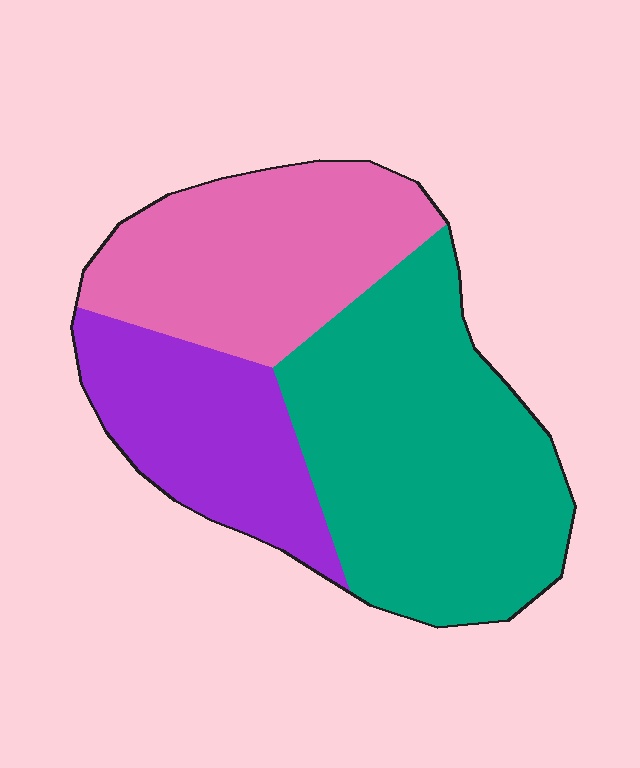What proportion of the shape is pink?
Pink takes up between a quarter and a half of the shape.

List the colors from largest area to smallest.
From largest to smallest: teal, pink, purple.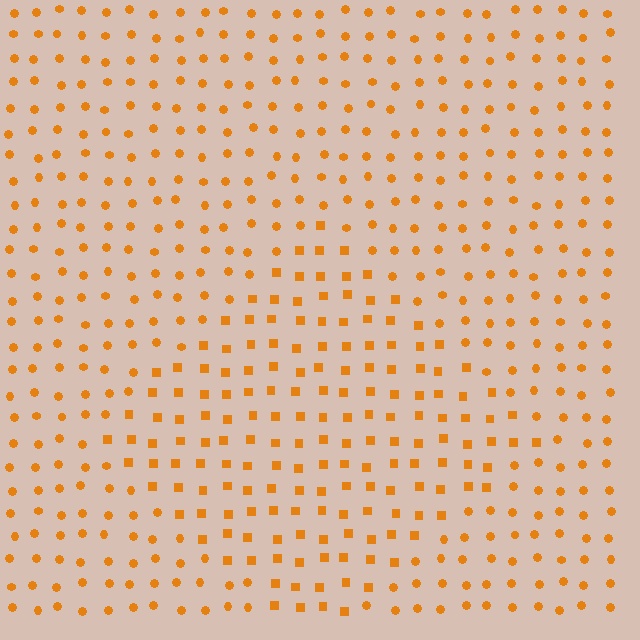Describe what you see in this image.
The image is filled with small orange elements arranged in a uniform grid. A diamond-shaped region contains squares, while the surrounding area contains circles. The boundary is defined purely by the change in element shape.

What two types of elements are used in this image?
The image uses squares inside the diamond region and circles outside it.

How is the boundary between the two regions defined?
The boundary is defined by a change in element shape: squares inside vs. circles outside. All elements share the same color and spacing.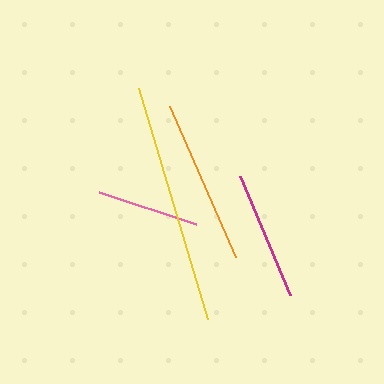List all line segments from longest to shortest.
From longest to shortest: yellow, orange, magenta, pink.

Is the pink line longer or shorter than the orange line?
The orange line is longer than the pink line.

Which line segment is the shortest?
The pink line is the shortest at approximately 102 pixels.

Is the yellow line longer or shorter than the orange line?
The yellow line is longer than the orange line.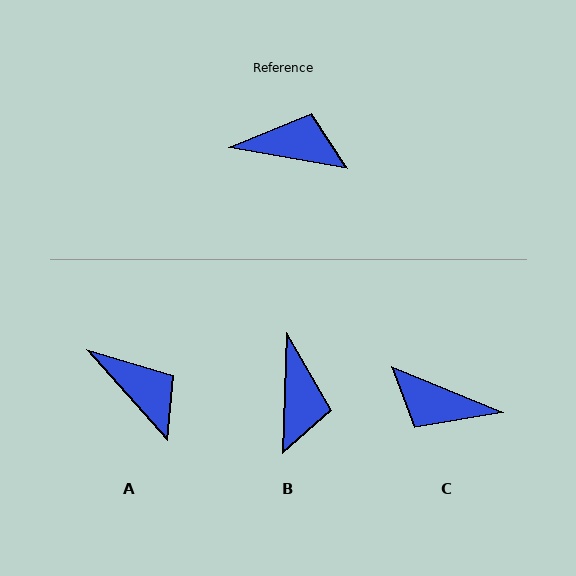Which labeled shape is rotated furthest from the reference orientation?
C, about 168 degrees away.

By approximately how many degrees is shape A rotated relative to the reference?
Approximately 38 degrees clockwise.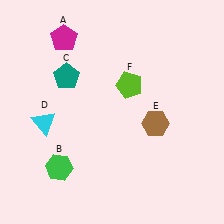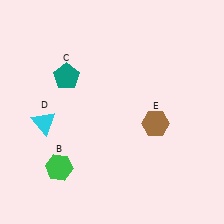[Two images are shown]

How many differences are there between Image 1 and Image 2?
There are 2 differences between the two images.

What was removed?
The magenta pentagon (A), the lime pentagon (F) were removed in Image 2.